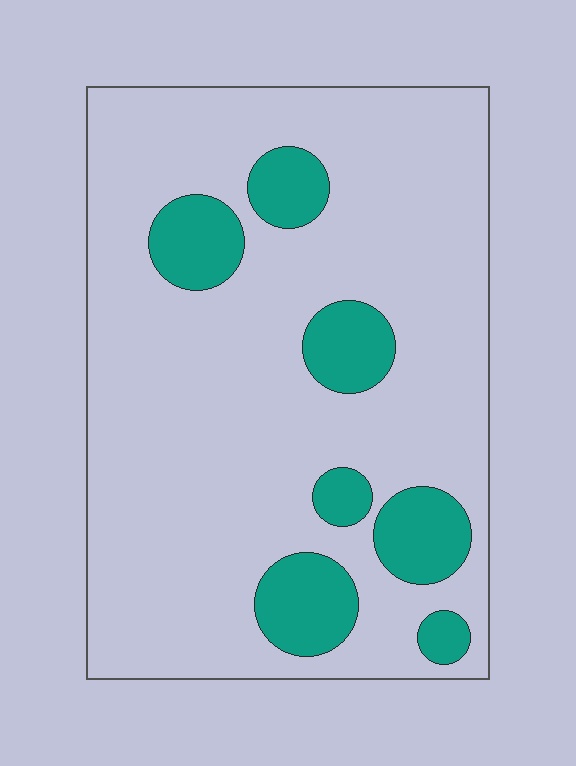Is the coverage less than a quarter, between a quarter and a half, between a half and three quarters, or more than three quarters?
Less than a quarter.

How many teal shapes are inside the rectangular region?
7.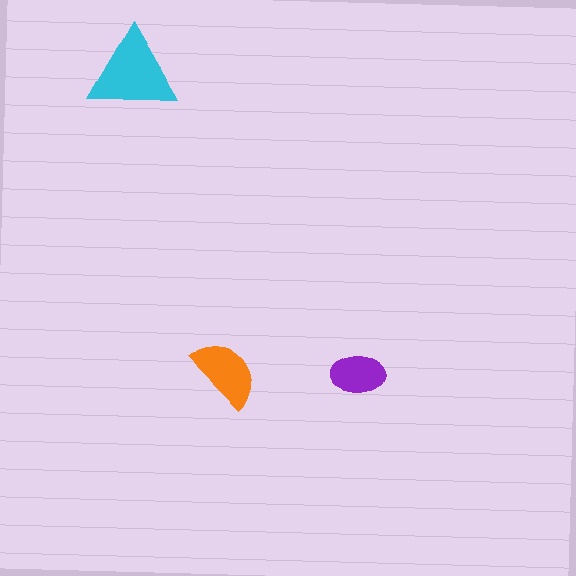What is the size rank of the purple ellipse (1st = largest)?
3rd.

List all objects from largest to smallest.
The cyan triangle, the orange semicircle, the purple ellipse.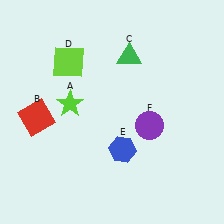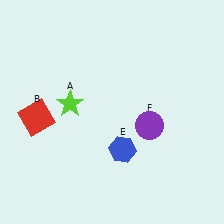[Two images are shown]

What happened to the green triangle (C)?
The green triangle (C) was removed in Image 2. It was in the top-right area of Image 1.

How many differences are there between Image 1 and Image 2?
There are 2 differences between the two images.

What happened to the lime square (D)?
The lime square (D) was removed in Image 2. It was in the top-left area of Image 1.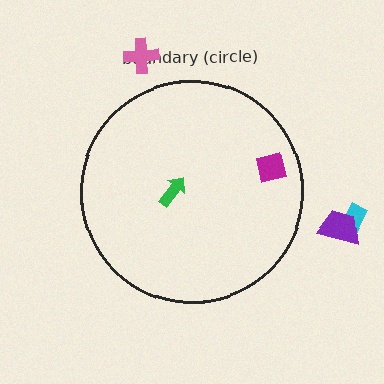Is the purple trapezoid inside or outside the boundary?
Outside.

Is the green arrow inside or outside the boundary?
Inside.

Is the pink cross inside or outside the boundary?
Outside.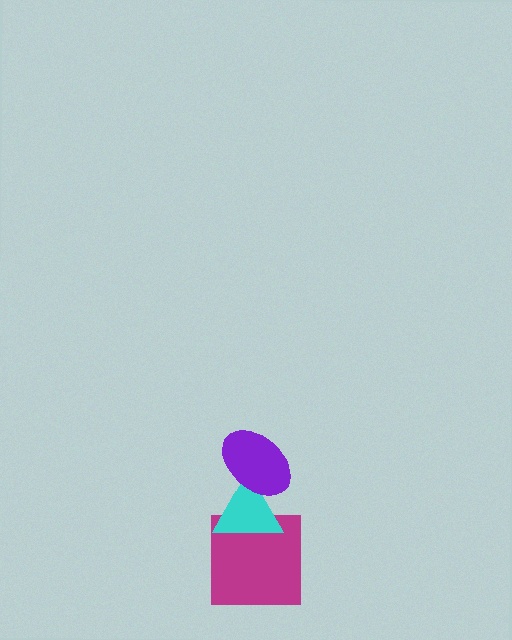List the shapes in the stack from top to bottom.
From top to bottom: the purple ellipse, the cyan triangle, the magenta square.